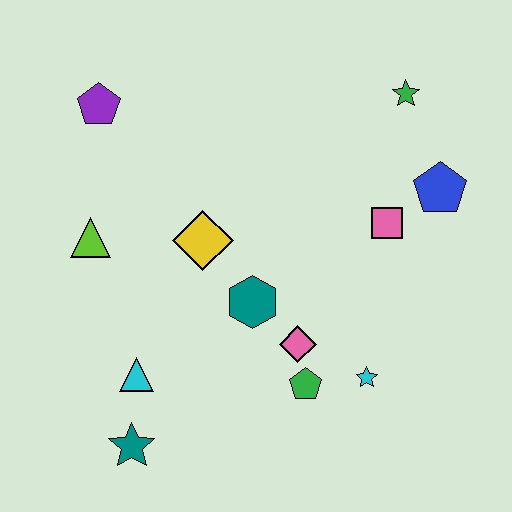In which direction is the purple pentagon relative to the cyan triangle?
The purple pentagon is above the cyan triangle.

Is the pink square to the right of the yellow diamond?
Yes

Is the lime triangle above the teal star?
Yes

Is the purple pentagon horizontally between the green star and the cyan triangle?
No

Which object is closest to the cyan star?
The green pentagon is closest to the cyan star.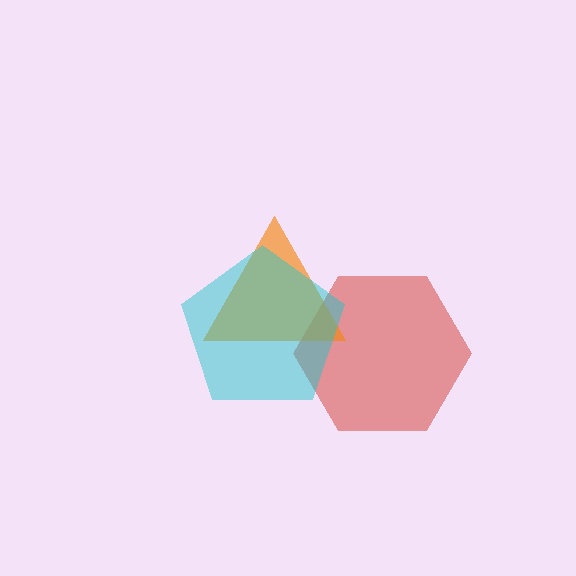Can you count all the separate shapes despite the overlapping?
Yes, there are 3 separate shapes.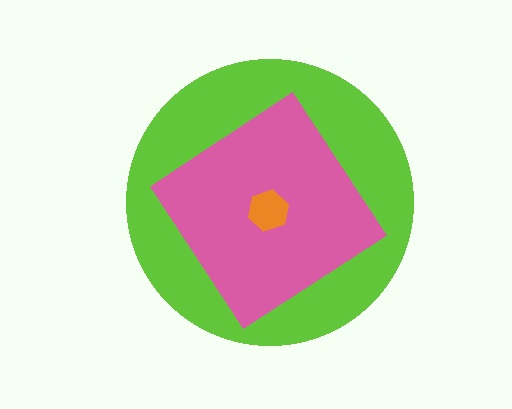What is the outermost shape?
The lime circle.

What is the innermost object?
The orange hexagon.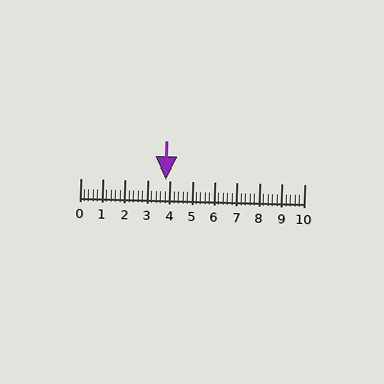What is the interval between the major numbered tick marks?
The major tick marks are spaced 1 units apart.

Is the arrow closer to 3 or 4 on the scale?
The arrow is closer to 4.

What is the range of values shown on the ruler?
The ruler shows values from 0 to 10.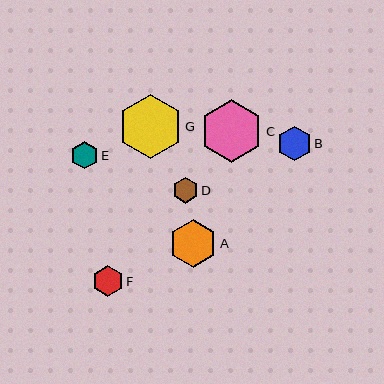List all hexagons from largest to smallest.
From largest to smallest: G, C, A, B, F, E, D.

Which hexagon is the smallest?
Hexagon D is the smallest with a size of approximately 26 pixels.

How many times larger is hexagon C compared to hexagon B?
Hexagon C is approximately 1.8 times the size of hexagon B.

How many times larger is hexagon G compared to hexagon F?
Hexagon G is approximately 2.0 times the size of hexagon F.